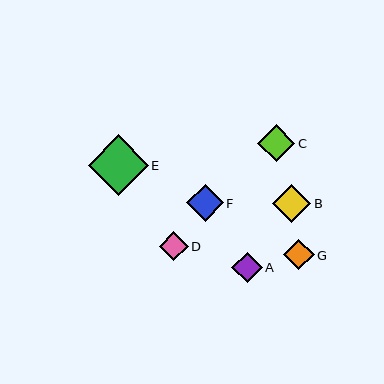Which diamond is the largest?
Diamond E is the largest with a size of approximately 60 pixels.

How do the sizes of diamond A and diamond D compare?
Diamond A and diamond D are approximately the same size.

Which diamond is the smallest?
Diamond D is the smallest with a size of approximately 28 pixels.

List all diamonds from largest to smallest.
From largest to smallest: E, B, C, F, G, A, D.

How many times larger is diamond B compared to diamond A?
Diamond B is approximately 1.2 times the size of diamond A.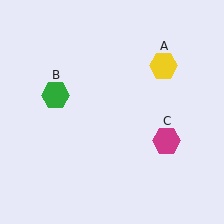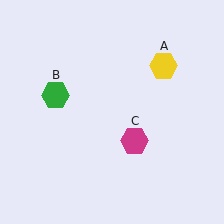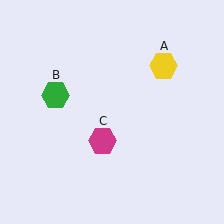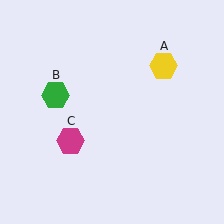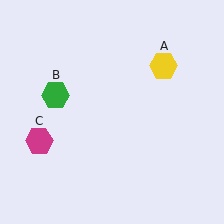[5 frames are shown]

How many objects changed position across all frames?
1 object changed position: magenta hexagon (object C).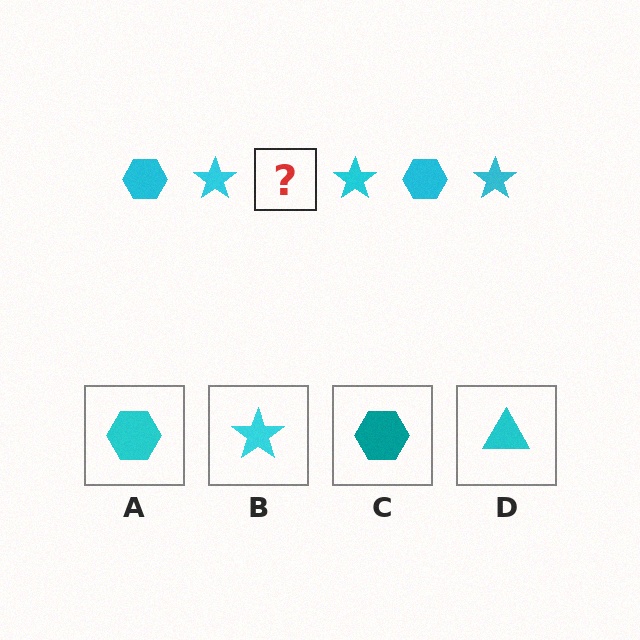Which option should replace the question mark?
Option A.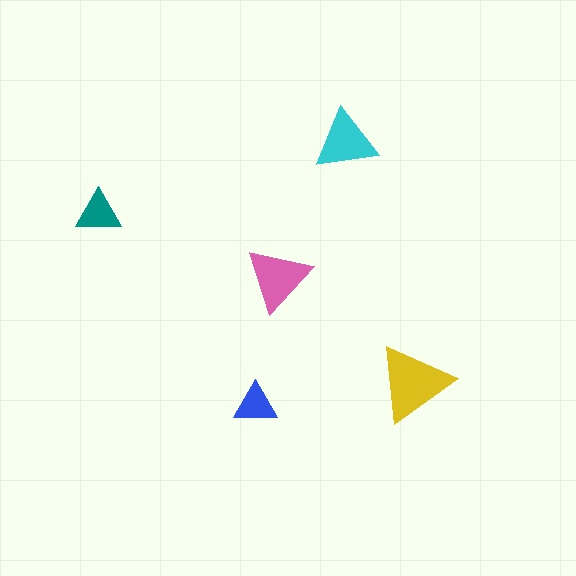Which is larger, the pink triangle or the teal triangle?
The pink one.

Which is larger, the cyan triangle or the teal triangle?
The cyan one.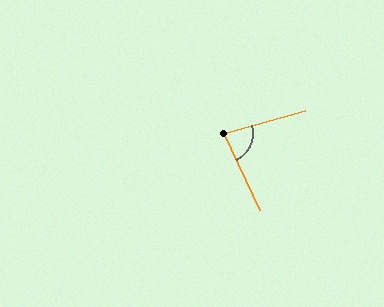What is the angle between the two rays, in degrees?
Approximately 81 degrees.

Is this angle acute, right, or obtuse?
It is acute.